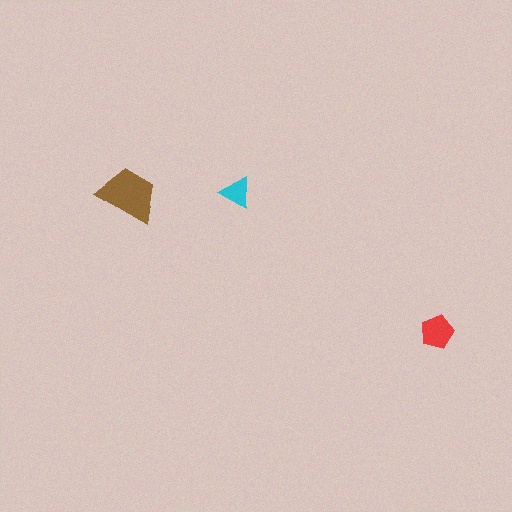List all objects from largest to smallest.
The brown trapezoid, the red pentagon, the cyan triangle.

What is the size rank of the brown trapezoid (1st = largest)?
1st.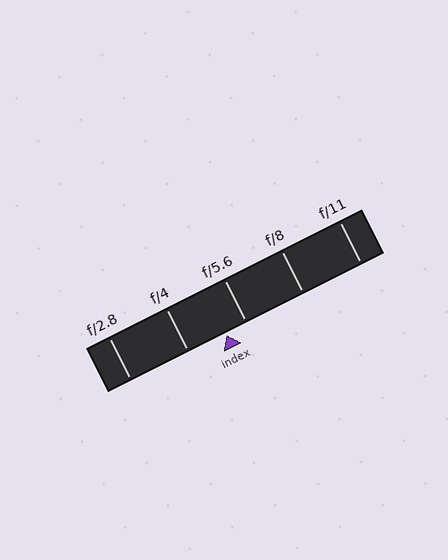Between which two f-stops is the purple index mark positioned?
The index mark is between f/4 and f/5.6.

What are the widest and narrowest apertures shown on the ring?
The widest aperture shown is f/2.8 and the narrowest is f/11.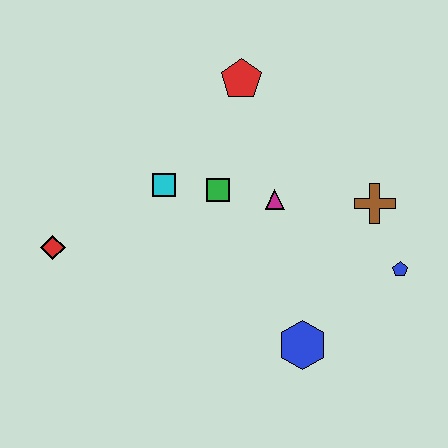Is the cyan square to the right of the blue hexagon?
No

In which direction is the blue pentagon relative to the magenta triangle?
The blue pentagon is to the right of the magenta triangle.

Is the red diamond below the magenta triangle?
Yes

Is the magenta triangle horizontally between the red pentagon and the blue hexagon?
Yes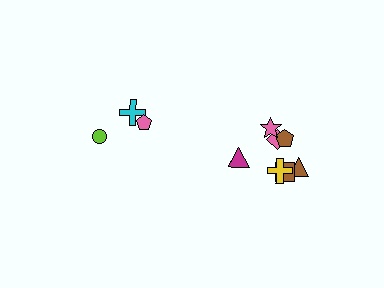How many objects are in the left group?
There are 3 objects.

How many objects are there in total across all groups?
There are 10 objects.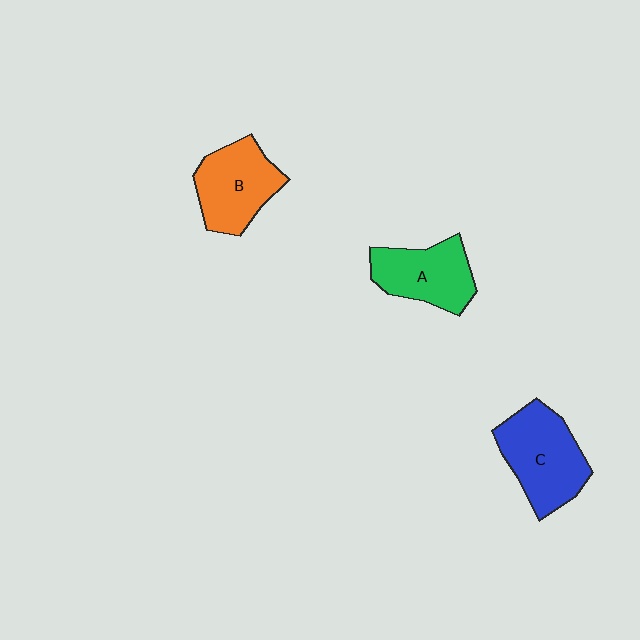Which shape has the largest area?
Shape C (blue).